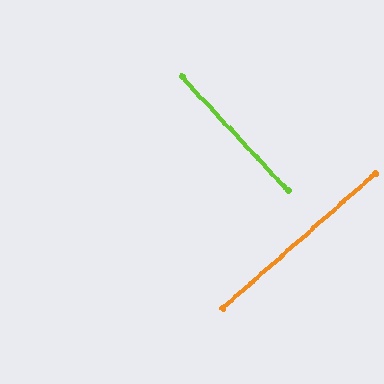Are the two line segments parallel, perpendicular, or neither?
Perpendicular — they meet at approximately 89°.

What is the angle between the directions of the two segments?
Approximately 89 degrees.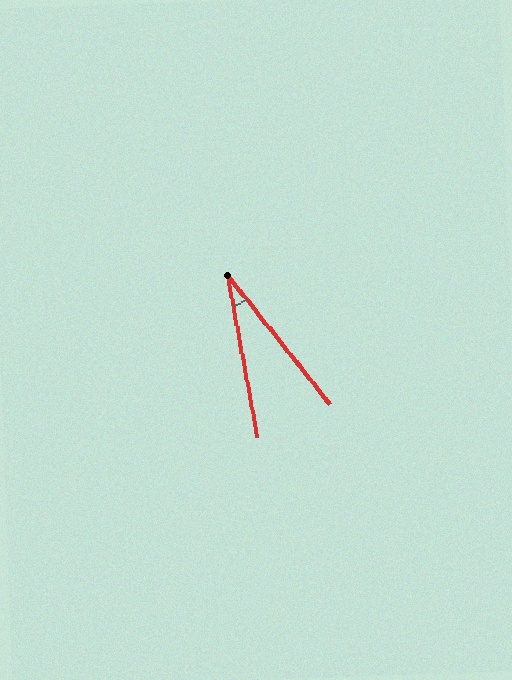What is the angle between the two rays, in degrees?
Approximately 28 degrees.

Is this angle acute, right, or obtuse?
It is acute.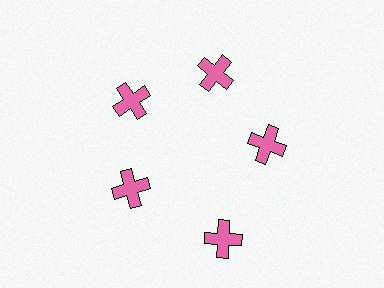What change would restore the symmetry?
The symmetry would be restored by moving it inward, back onto the ring so that all 5 crosses sit at equal angles and equal distance from the center.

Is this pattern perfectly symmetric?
No. The 5 pink crosses are arranged in a ring, but one element near the 5 o'clock position is pushed outward from the center, breaking the 5-fold rotational symmetry.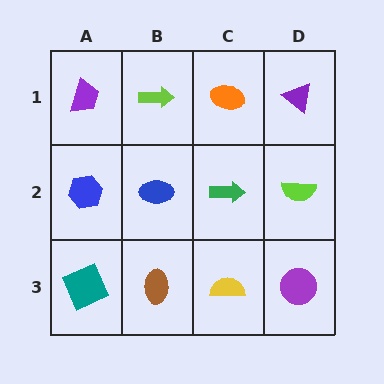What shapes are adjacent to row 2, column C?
An orange ellipse (row 1, column C), a yellow semicircle (row 3, column C), a blue ellipse (row 2, column B), a lime semicircle (row 2, column D).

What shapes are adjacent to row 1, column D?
A lime semicircle (row 2, column D), an orange ellipse (row 1, column C).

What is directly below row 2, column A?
A teal square.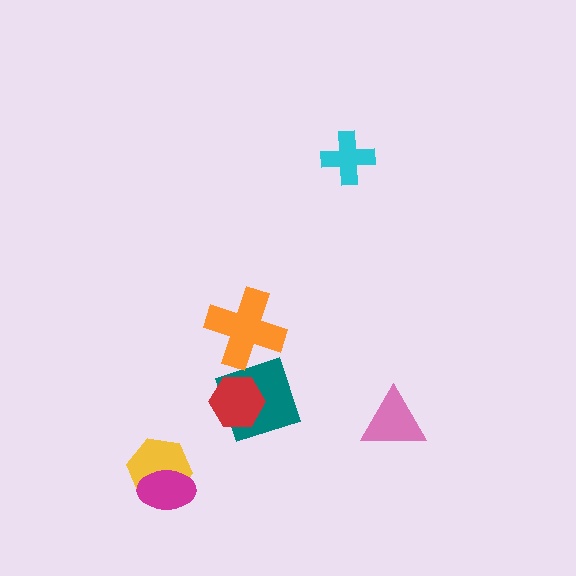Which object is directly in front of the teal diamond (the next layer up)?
The orange cross is directly in front of the teal diamond.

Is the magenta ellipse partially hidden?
No, no other shape covers it.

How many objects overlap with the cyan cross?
0 objects overlap with the cyan cross.